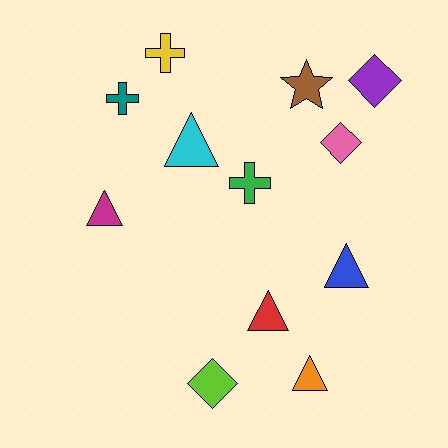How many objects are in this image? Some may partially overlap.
There are 12 objects.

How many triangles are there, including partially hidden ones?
There are 5 triangles.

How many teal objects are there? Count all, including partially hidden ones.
There is 1 teal object.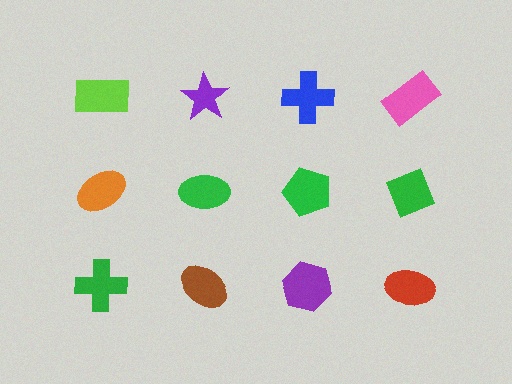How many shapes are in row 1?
4 shapes.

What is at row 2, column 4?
A green diamond.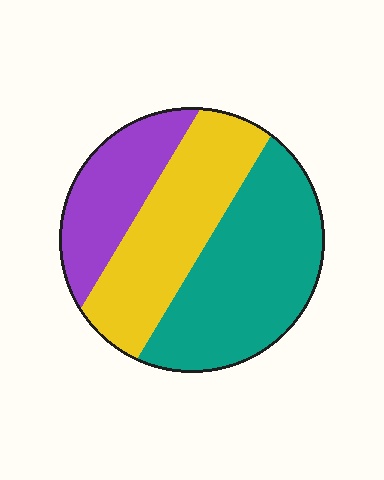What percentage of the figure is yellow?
Yellow covers roughly 35% of the figure.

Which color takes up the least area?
Purple, at roughly 20%.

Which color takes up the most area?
Teal, at roughly 45%.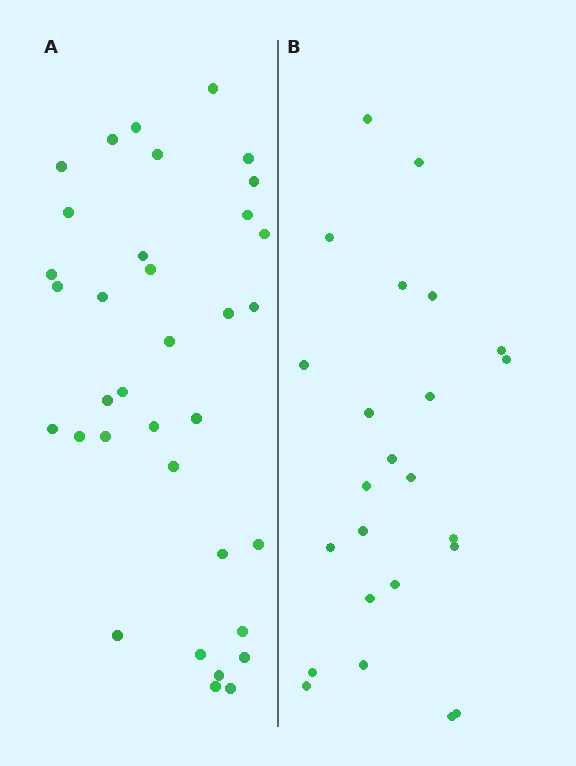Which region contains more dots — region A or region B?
Region A (the left region) has more dots.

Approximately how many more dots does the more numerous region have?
Region A has roughly 12 or so more dots than region B.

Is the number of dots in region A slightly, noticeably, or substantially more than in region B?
Region A has substantially more. The ratio is roughly 1.5 to 1.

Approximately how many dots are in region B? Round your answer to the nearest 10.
About 20 dots. (The exact count is 24, which rounds to 20.)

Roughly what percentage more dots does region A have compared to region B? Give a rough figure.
About 45% more.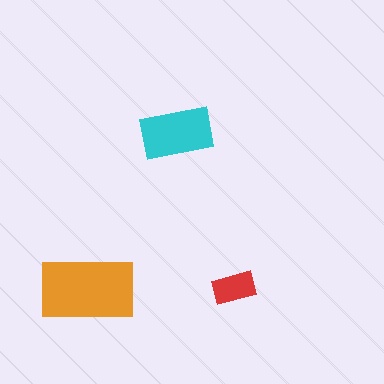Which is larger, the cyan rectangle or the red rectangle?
The cyan one.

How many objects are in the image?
There are 3 objects in the image.